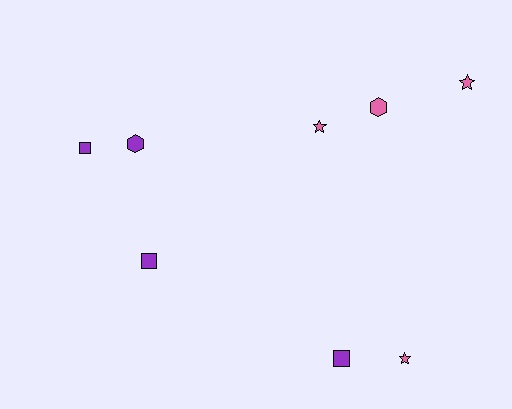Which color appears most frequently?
Pink, with 4 objects.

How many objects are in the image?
There are 8 objects.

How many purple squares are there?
There are 3 purple squares.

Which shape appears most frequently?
Square, with 3 objects.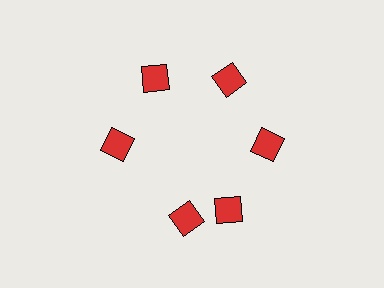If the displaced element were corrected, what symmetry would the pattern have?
It would have 6-fold rotational symmetry — the pattern would map onto itself every 60 degrees.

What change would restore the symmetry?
The symmetry would be restored by rotating it back into even spacing with its neighbors so that all 6 diamonds sit at equal angles and equal distance from the center.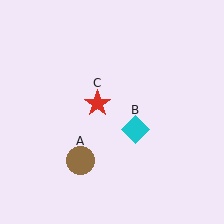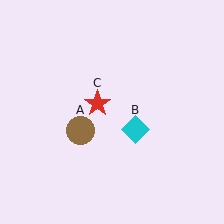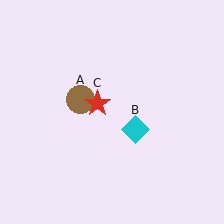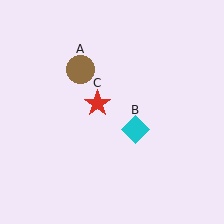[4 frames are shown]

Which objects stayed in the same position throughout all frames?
Cyan diamond (object B) and red star (object C) remained stationary.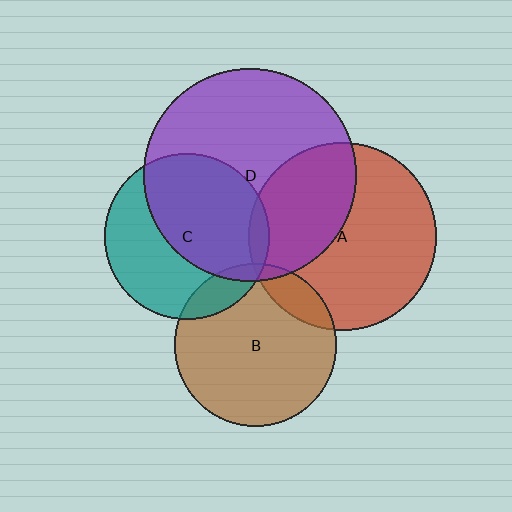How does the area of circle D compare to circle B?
Approximately 1.7 times.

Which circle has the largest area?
Circle D (purple).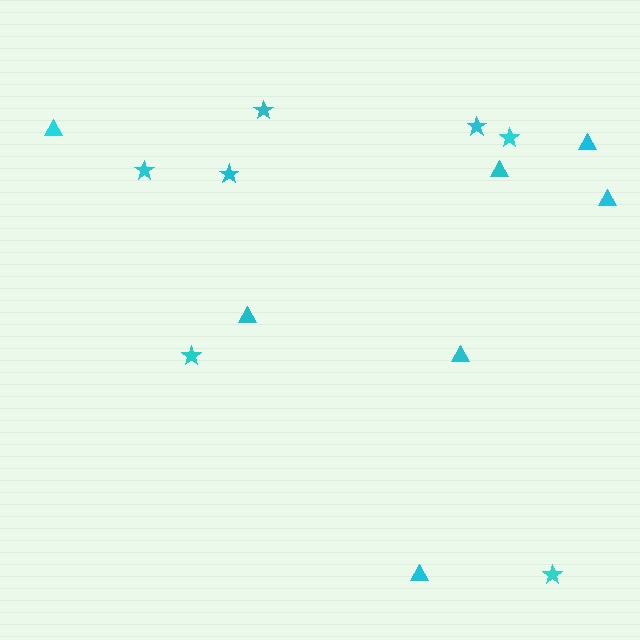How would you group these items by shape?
There are 2 groups: one group of stars (7) and one group of triangles (7).